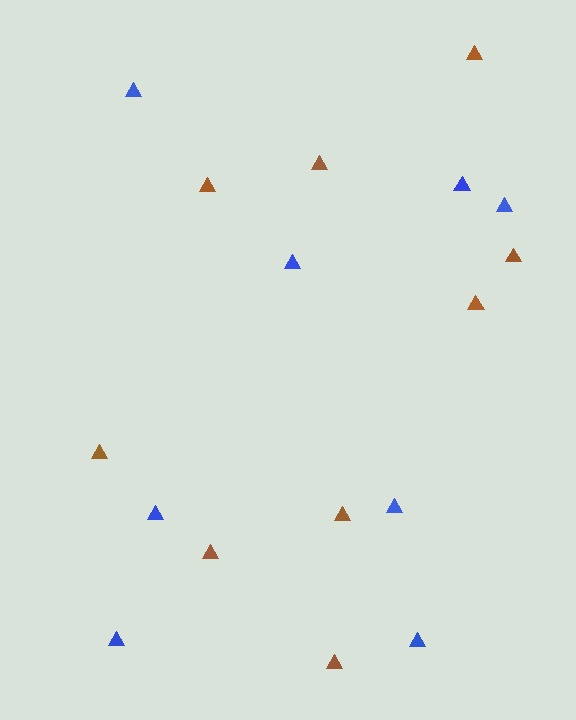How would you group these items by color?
There are 2 groups: one group of brown triangles (9) and one group of blue triangles (8).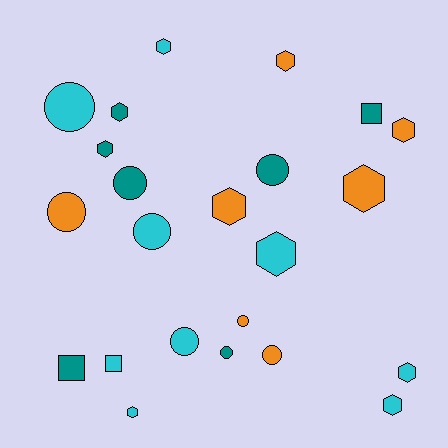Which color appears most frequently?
Cyan, with 9 objects.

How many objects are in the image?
There are 23 objects.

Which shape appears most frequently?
Hexagon, with 11 objects.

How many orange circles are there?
There are 3 orange circles.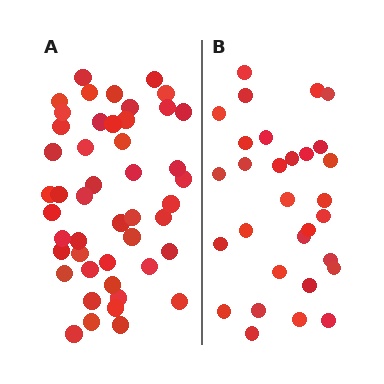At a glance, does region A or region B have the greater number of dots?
Region A (the left region) has more dots.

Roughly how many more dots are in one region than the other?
Region A has approximately 15 more dots than region B.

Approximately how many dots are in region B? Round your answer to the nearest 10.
About 30 dots.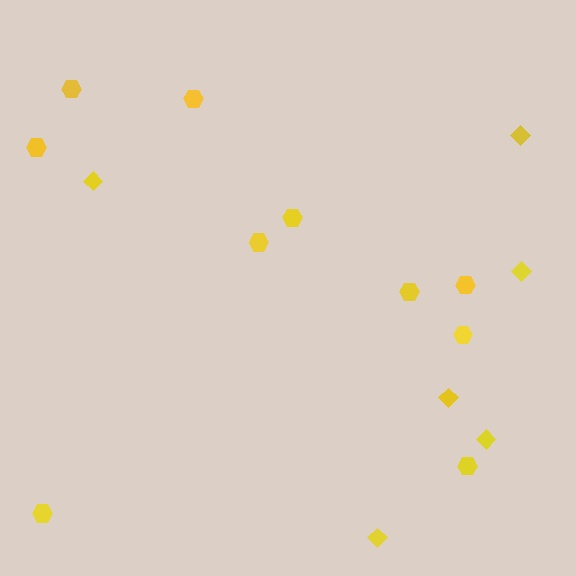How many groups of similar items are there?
There are 2 groups: one group of diamonds (6) and one group of hexagons (10).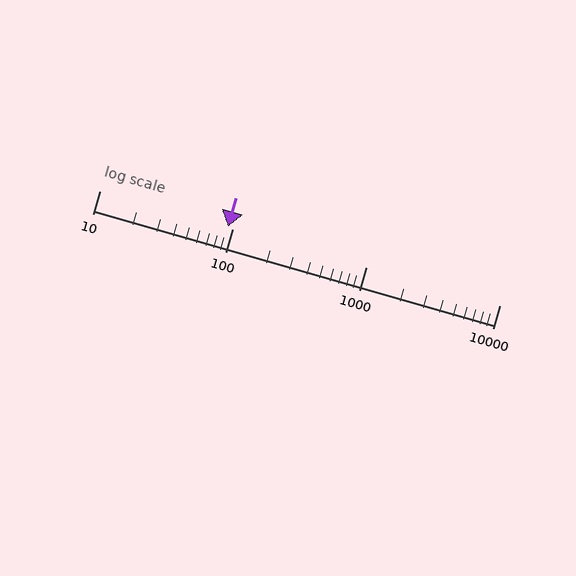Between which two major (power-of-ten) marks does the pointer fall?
The pointer is between 10 and 100.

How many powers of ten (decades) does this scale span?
The scale spans 3 decades, from 10 to 10000.